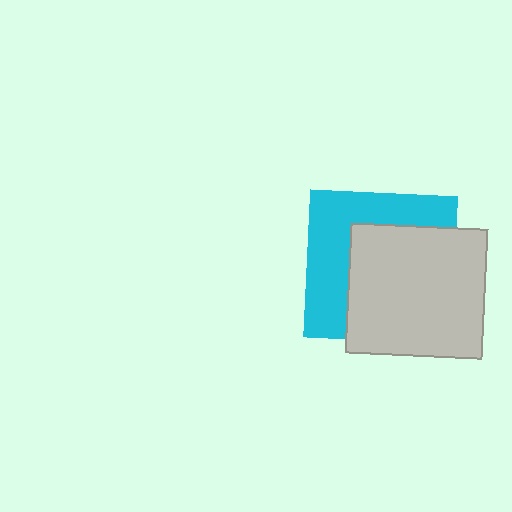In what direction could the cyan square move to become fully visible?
The cyan square could move toward the upper-left. That would shift it out from behind the light gray rectangle entirely.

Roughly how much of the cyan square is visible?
A small part of it is visible (roughly 43%).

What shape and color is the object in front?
The object in front is a light gray rectangle.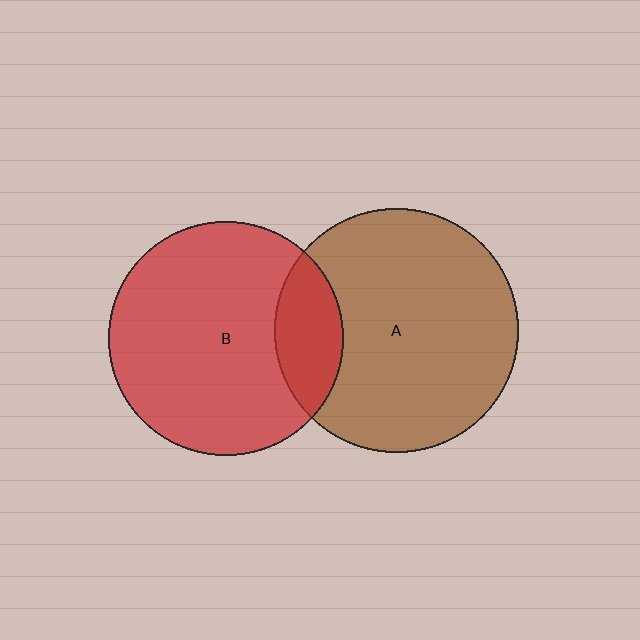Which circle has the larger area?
Circle A (brown).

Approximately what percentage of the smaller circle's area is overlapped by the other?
Approximately 20%.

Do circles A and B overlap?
Yes.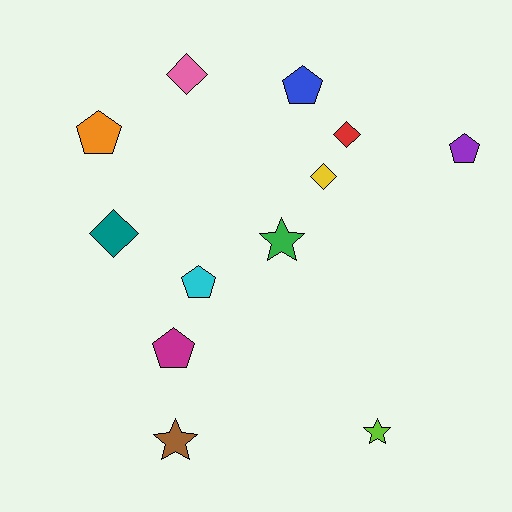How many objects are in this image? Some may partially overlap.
There are 12 objects.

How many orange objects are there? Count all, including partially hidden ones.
There is 1 orange object.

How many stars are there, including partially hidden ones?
There are 3 stars.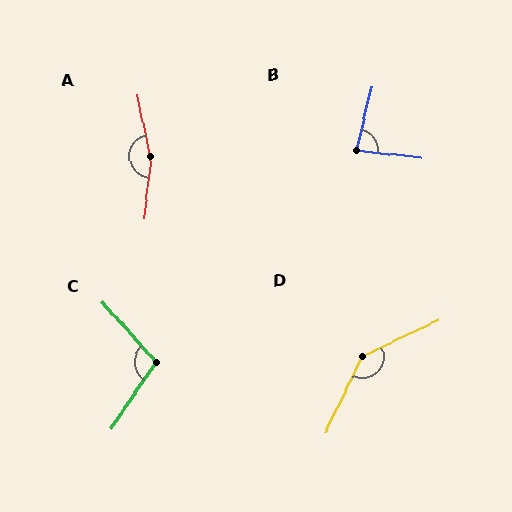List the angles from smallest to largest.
B (83°), C (104°), D (141°), A (162°).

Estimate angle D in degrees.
Approximately 141 degrees.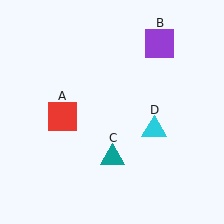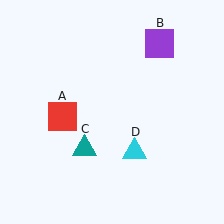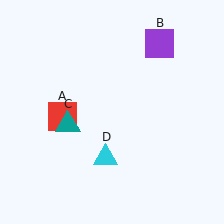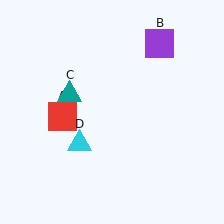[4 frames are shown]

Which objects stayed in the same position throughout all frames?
Red square (object A) and purple square (object B) remained stationary.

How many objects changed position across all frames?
2 objects changed position: teal triangle (object C), cyan triangle (object D).